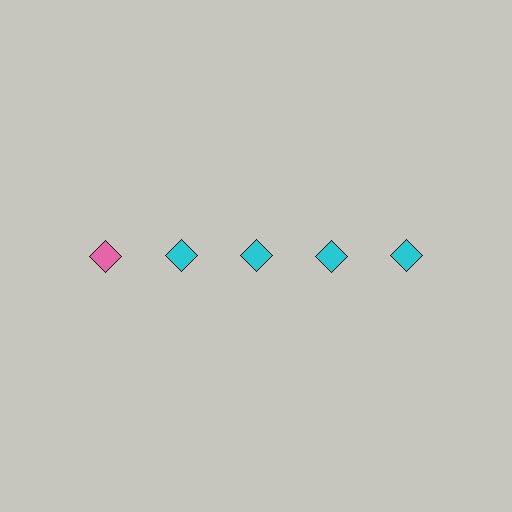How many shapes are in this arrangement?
There are 5 shapes arranged in a grid pattern.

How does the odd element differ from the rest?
It has a different color: pink instead of cyan.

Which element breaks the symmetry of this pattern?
The pink diamond in the top row, leftmost column breaks the symmetry. All other shapes are cyan diamonds.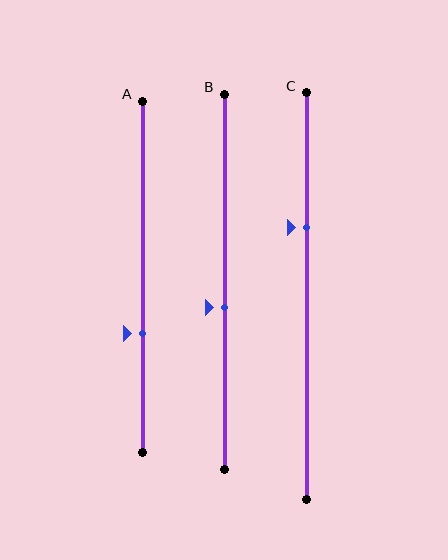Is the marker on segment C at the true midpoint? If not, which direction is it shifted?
No, the marker on segment C is shifted upward by about 17% of the segment length.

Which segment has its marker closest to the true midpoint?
Segment B has its marker closest to the true midpoint.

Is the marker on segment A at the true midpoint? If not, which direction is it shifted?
No, the marker on segment A is shifted downward by about 16% of the segment length.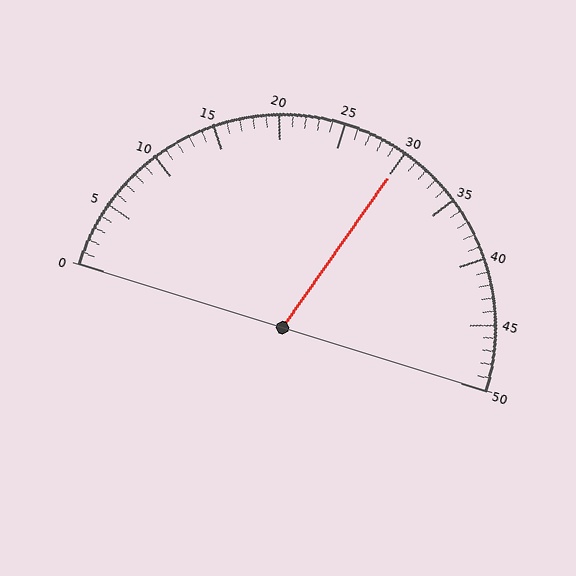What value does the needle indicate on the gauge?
The needle indicates approximately 30.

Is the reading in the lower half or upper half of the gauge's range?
The reading is in the upper half of the range (0 to 50).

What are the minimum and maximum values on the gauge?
The gauge ranges from 0 to 50.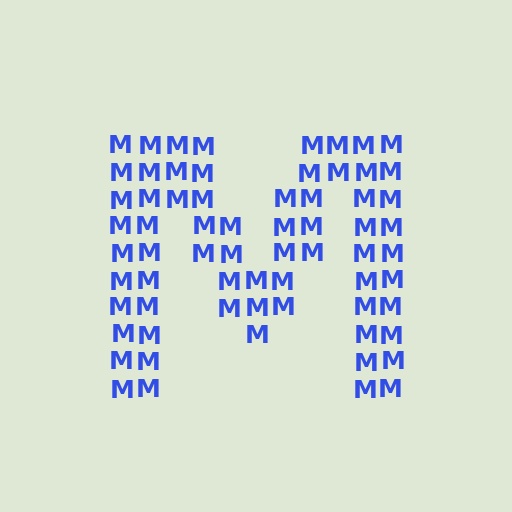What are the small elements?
The small elements are letter M's.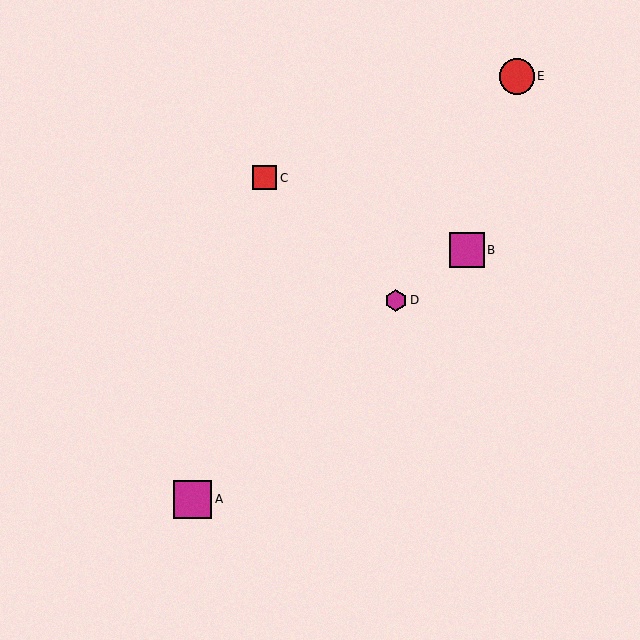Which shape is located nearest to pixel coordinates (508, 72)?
The red circle (labeled E) at (517, 76) is nearest to that location.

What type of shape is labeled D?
Shape D is a magenta hexagon.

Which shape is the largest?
The magenta square (labeled A) is the largest.